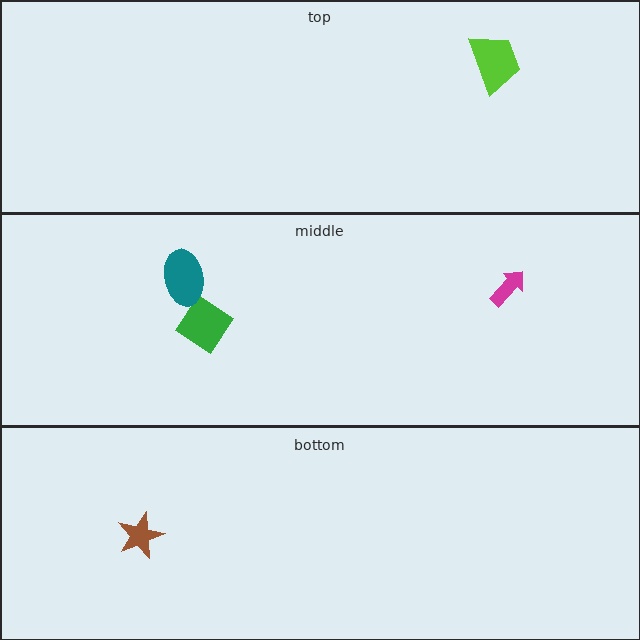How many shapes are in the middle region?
3.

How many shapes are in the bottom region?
1.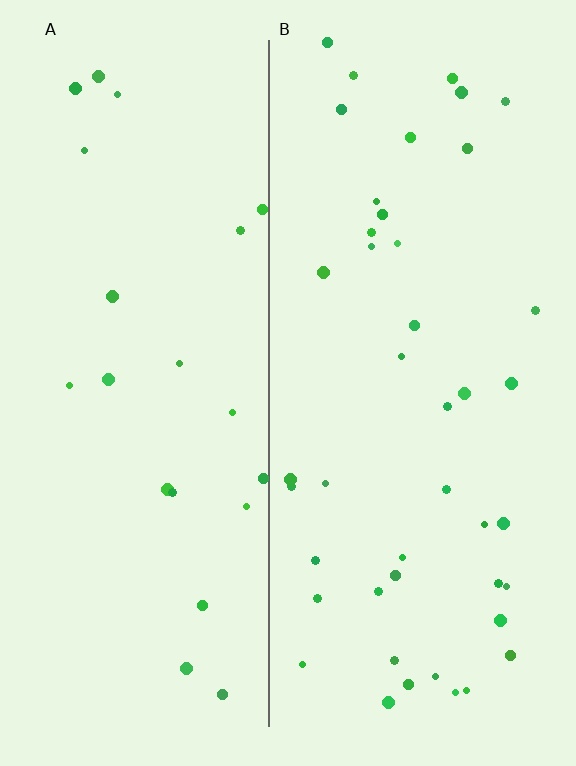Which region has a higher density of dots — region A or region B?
B (the right).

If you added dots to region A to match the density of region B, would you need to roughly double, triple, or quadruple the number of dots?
Approximately double.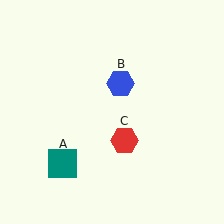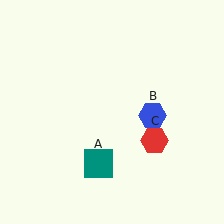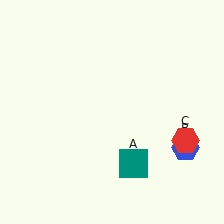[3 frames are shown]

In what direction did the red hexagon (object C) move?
The red hexagon (object C) moved right.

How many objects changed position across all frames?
3 objects changed position: teal square (object A), blue hexagon (object B), red hexagon (object C).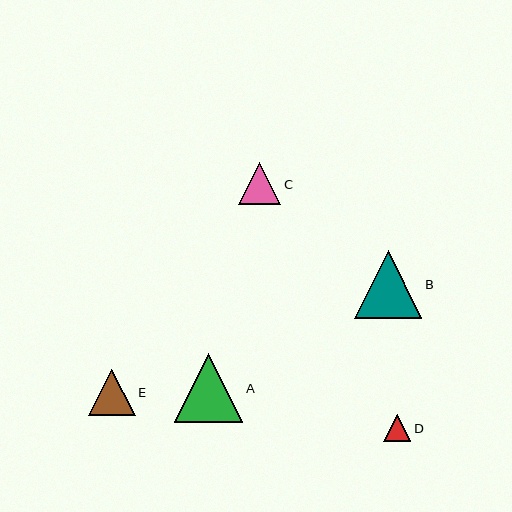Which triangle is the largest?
Triangle A is the largest with a size of approximately 69 pixels.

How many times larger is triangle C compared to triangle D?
Triangle C is approximately 1.6 times the size of triangle D.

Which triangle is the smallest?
Triangle D is the smallest with a size of approximately 27 pixels.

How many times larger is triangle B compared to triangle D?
Triangle B is approximately 2.5 times the size of triangle D.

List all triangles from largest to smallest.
From largest to smallest: A, B, E, C, D.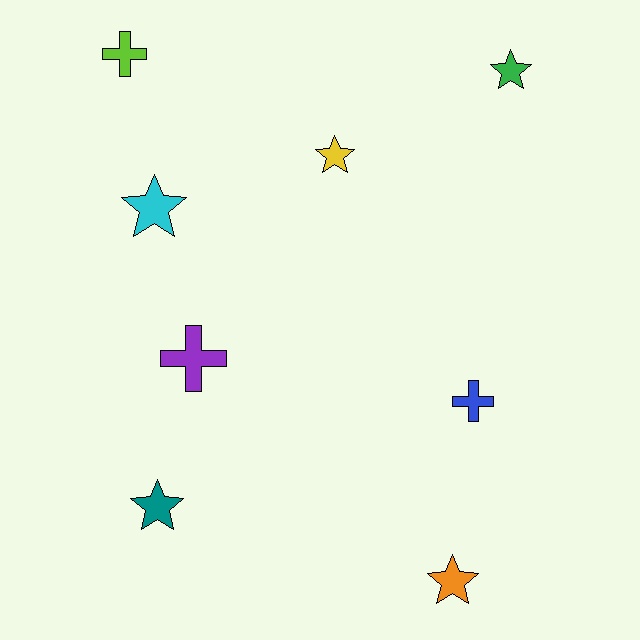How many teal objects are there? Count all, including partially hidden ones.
There is 1 teal object.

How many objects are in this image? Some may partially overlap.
There are 8 objects.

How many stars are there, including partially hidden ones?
There are 5 stars.